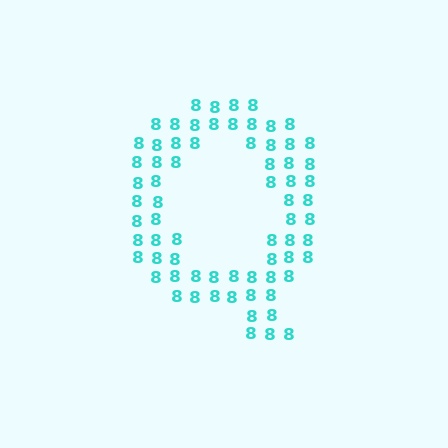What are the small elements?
The small elements are digit 8's.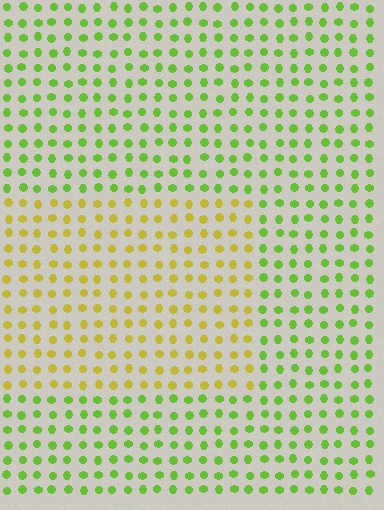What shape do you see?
I see a rectangle.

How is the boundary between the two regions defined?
The boundary is defined purely by a slight shift in hue (about 42 degrees). Spacing, size, and orientation are identical on both sides.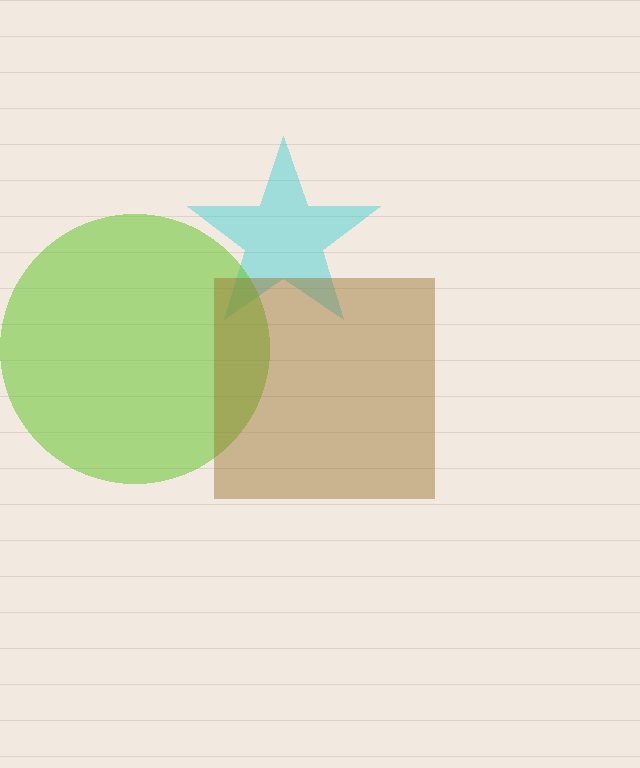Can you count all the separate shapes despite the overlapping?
Yes, there are 3 separate shapes.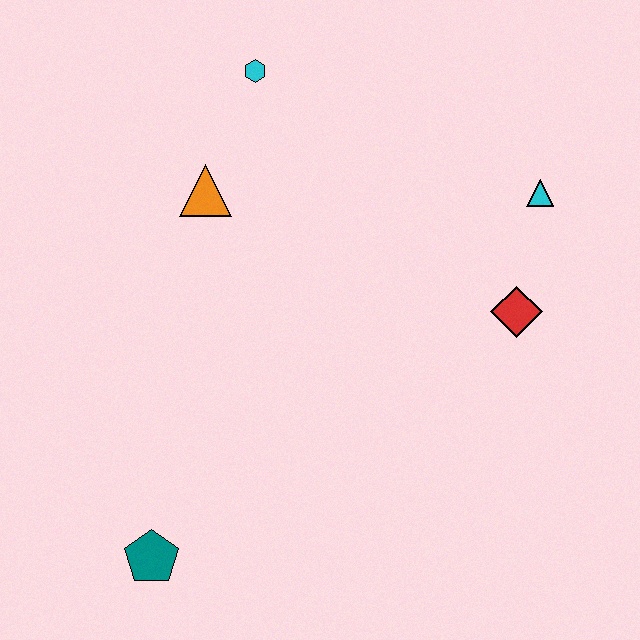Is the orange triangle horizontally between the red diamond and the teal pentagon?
Yes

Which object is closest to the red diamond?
The cyan triangle is closest to the red diamond.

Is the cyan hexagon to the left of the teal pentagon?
No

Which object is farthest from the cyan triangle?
The teal pentagon is farthest from the cyan triangle.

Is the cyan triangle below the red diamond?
No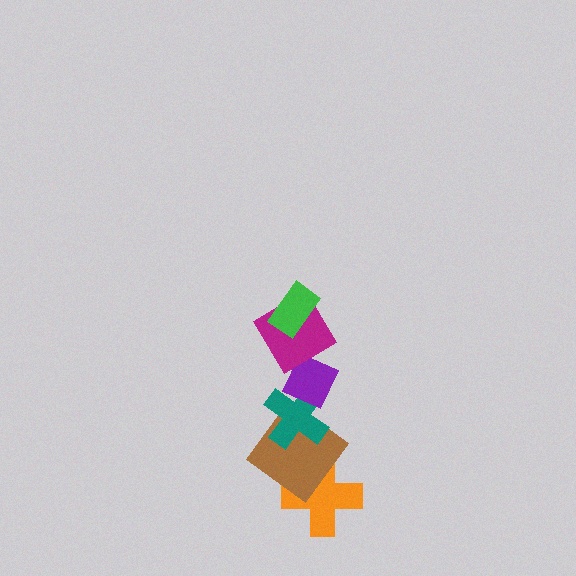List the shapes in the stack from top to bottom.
From top to bottom: the green rectangle, the magenta diamond, the purple diamond, the teal cross, the brown diamond, the orange cross.